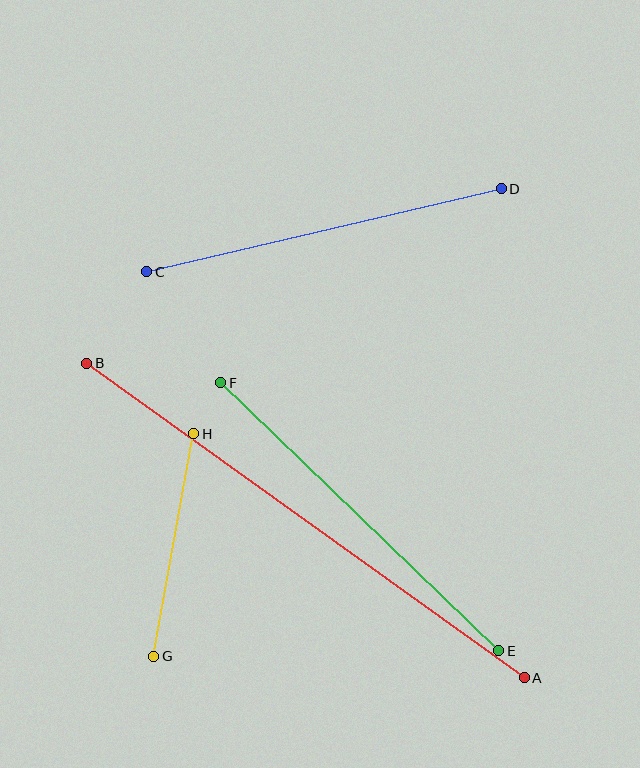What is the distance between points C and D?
The distance is approximately 364 pixels.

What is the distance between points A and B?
The distance is approximately 539 pixels.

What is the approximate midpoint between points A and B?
The midpoint is at approximately (306, 521) pixels.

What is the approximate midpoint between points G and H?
The midpoint is at approximately (174, 545) pixels.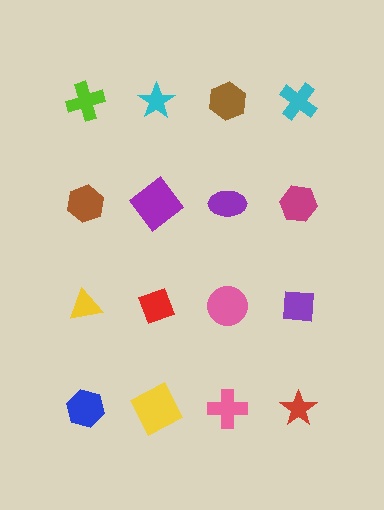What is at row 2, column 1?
A brown hexagon.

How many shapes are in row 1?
4 shapes.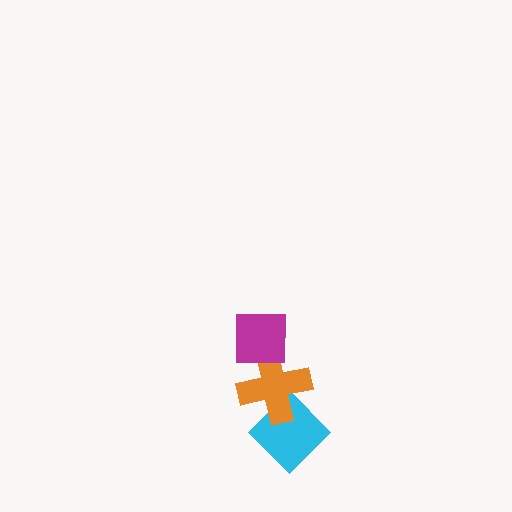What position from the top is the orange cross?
The orange cross is 2nd from the top.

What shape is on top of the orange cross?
The magenta square is on top of the orange cross.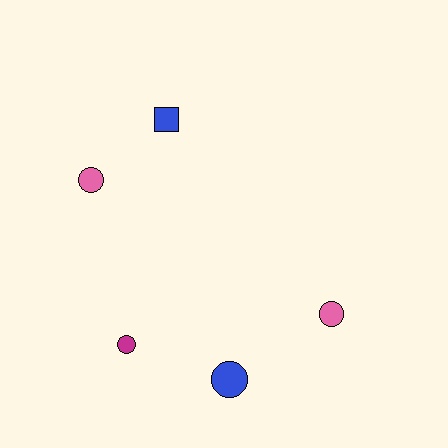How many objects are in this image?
There are 5 objects.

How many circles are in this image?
There are 4 circles.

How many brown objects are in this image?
There are no brown objects.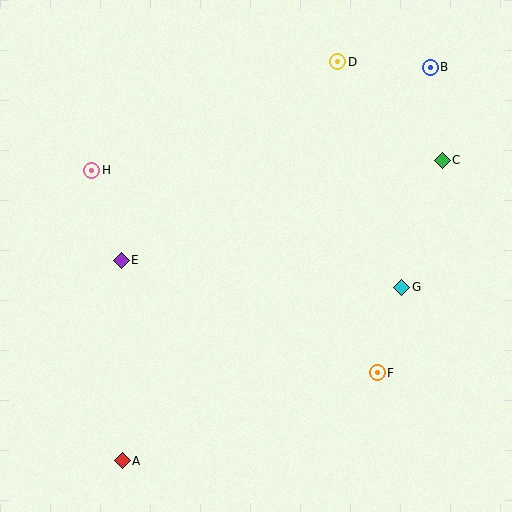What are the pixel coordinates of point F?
Point F is at (377, 373).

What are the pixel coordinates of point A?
Point A is at (122, 461).